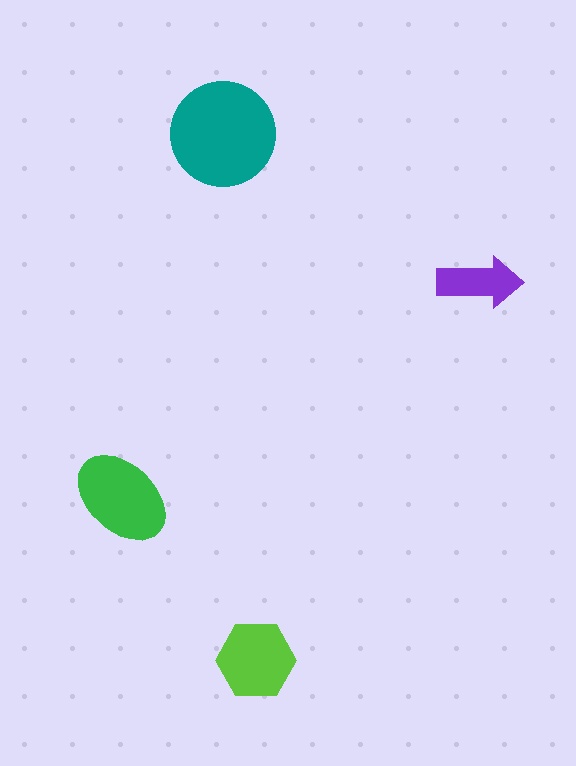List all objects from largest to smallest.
The teal circle, the green ellipse, the lime hexagon, the purple arrow.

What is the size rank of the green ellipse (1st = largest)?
2nd.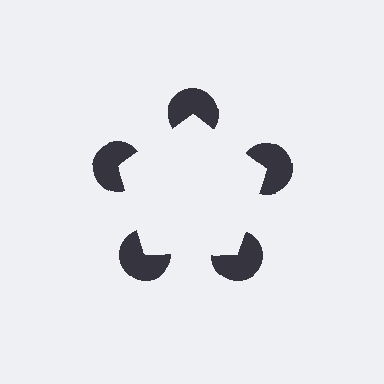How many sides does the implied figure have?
5 sides.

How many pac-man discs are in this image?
There are 5 — one at each vertex of the illusory pentagon.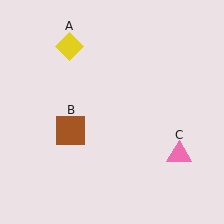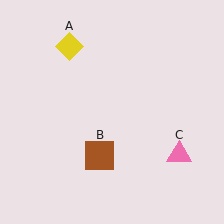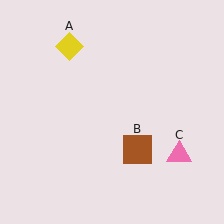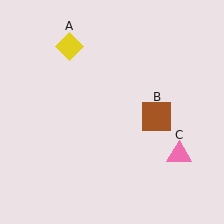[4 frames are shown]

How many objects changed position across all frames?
1 object changed position: brown square (object B).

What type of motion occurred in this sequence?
The brown square (object B) rotated counterclockwise around the center of the scene.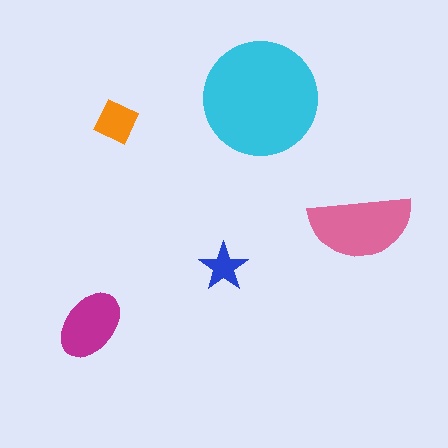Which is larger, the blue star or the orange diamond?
The orange diamond.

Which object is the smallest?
The blue star.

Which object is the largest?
The cyan circle.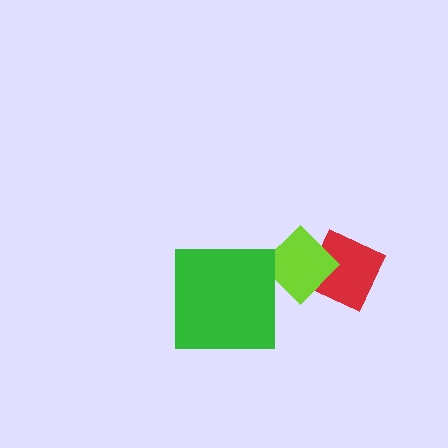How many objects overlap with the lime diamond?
1 object overlaps with the lime diamond.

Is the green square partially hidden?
No, no other shape covers it.